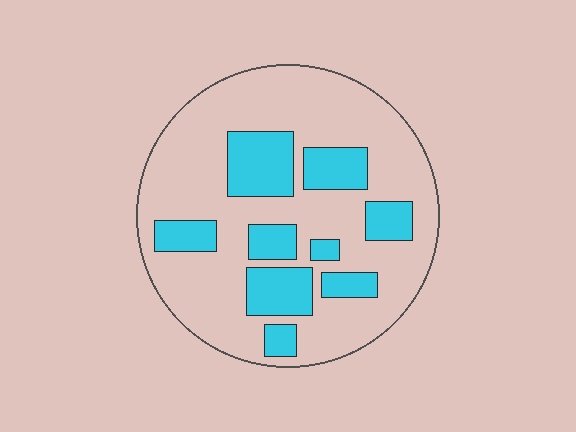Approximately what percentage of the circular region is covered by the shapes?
Approximately 25%.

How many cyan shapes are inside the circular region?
9.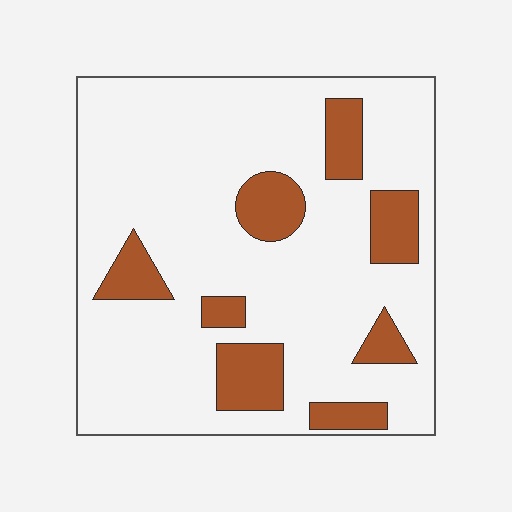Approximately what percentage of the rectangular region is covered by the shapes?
Approximately 20%.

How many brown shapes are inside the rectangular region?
8.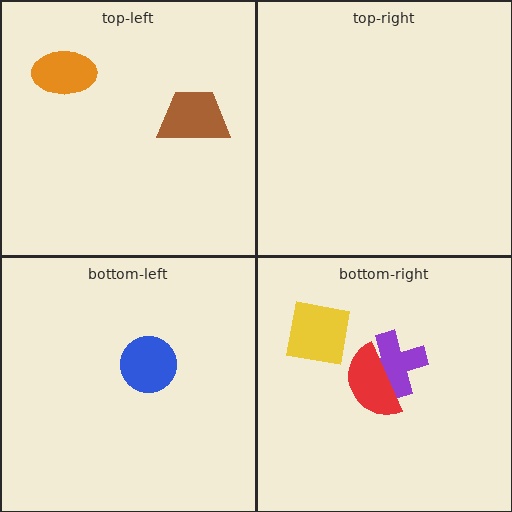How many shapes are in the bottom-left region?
1.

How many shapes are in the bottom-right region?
3.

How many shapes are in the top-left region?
2.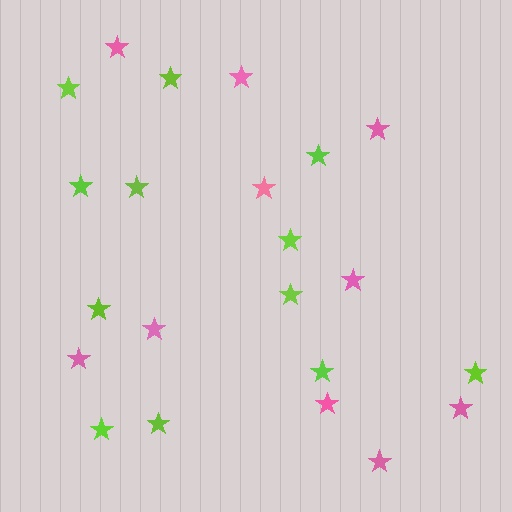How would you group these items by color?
There are 2 groups: one group of pink stars (10) and one group of lime stars (12).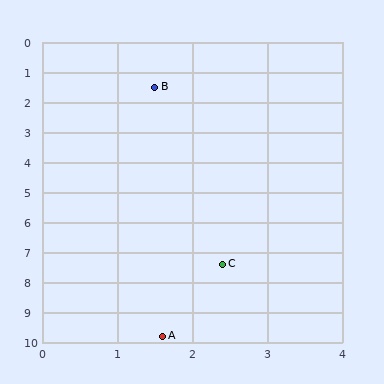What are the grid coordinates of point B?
Point B is at approximately (1.5, 1.5).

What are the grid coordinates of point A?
Point A is at approximately (1.6, 9.8).